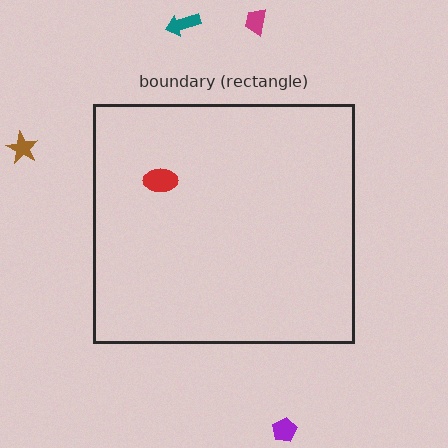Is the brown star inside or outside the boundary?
Outside.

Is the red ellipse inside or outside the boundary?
Inside.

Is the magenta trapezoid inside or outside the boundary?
Outside.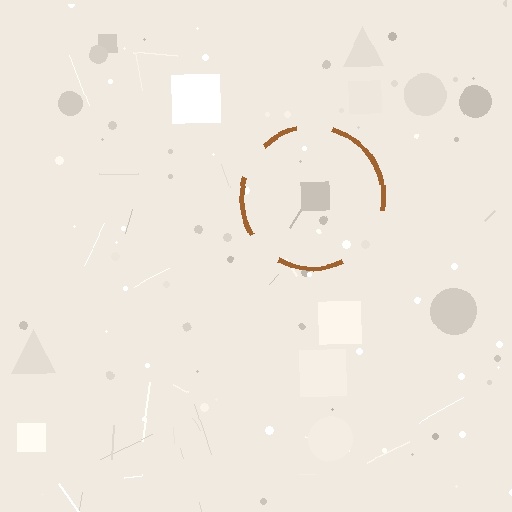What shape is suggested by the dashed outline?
The dashed outline suggests a circle.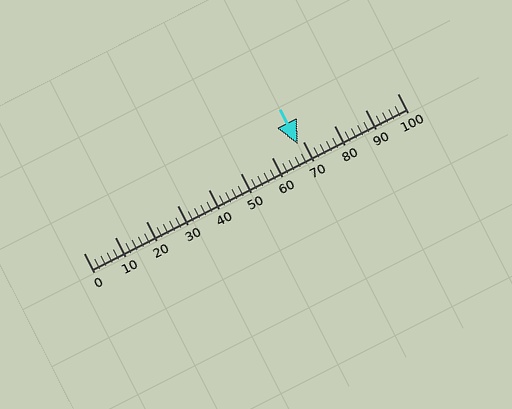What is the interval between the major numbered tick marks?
The major tick marks are spaced 10 units apart.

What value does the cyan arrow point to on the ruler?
The cyan arrow points to approximately 68.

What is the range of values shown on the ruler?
The ruler shows values from 0 to 100.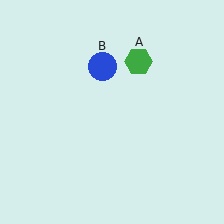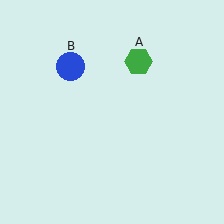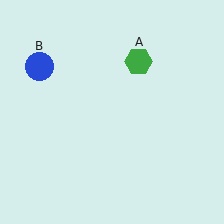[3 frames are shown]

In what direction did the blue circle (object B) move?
The blue circle (object B) moved left.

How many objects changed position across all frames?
1 object changed position: blue circle (object B).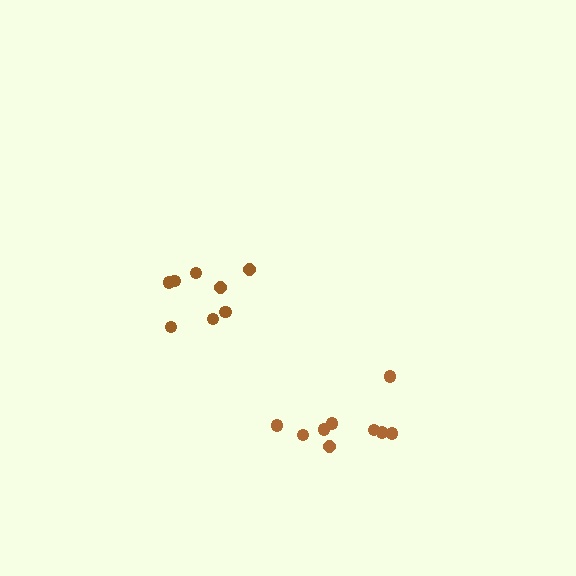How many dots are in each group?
Group 1: 8 dots, Group 2: 9 dots (17 total).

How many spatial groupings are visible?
There are 2 spatial groupings.